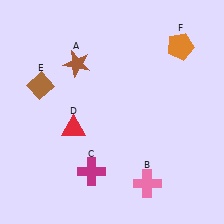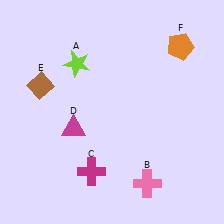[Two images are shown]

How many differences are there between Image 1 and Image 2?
There are 2 differences between the two images.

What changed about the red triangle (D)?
In Image 1, D is red. In Image 2, it changed to magenta.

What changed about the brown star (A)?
In Image 1, A is brown. In Image 2, it changed to lime.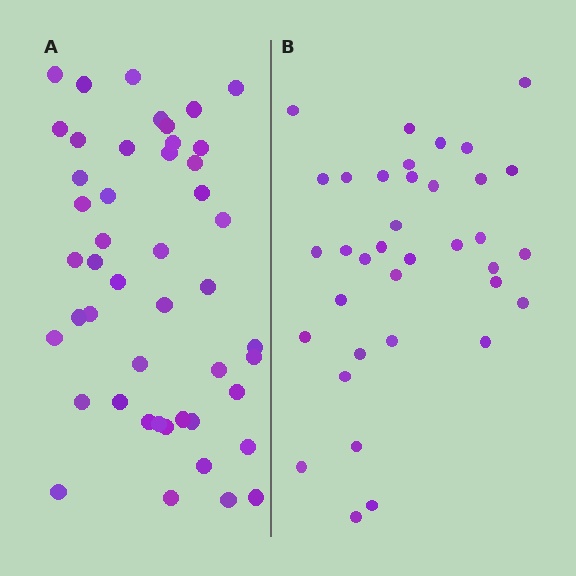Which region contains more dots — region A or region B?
Region A (the left region) has more dots.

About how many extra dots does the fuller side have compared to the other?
Region A has roughly 12 or so more dots than region B.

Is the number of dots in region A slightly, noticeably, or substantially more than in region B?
Region A has noticeably more, but not dramatically so. The ratio is roughly 1.3 to 1.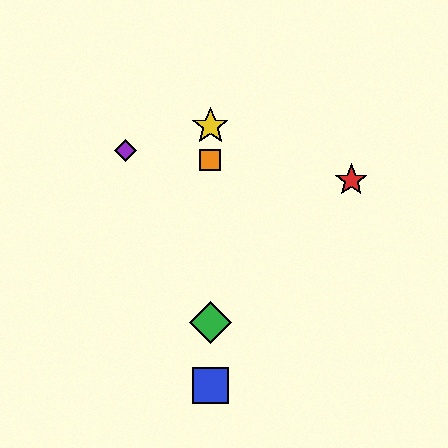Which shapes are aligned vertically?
The blue square, the green diamond, the yellow star, the orange square are aligned vertically.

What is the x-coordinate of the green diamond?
The green diamond is at x≈210.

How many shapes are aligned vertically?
4 shapes (the blue square, the green diamond, the yellow star, the orange square) are aligned vertically.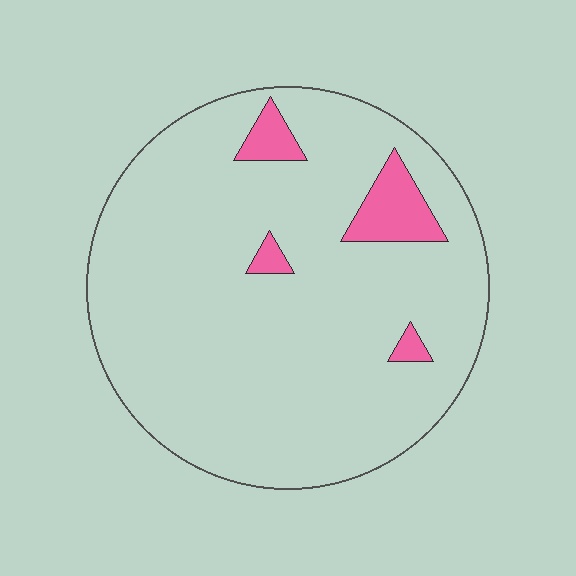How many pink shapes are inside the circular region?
4.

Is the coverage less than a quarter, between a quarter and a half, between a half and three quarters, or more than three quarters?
Less than a quarter.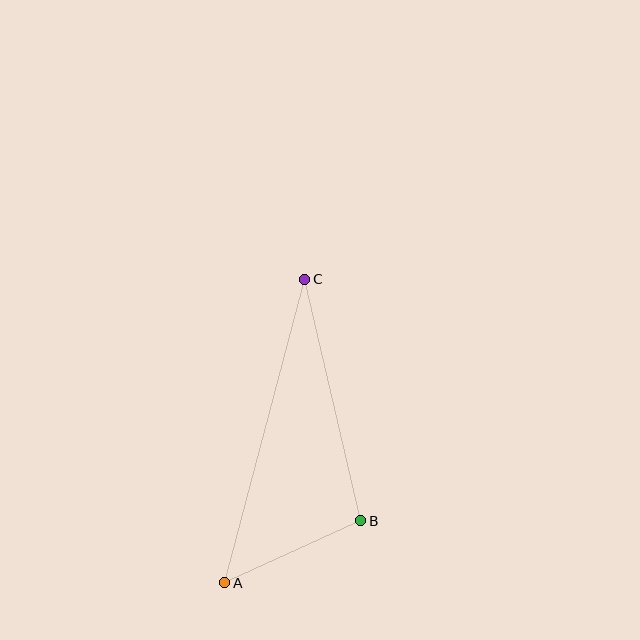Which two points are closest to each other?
Points A and B are closest to each other.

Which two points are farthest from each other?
Points A and C are farthest from each other.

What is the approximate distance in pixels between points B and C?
The distance between B and C is approximately 248 pixels.